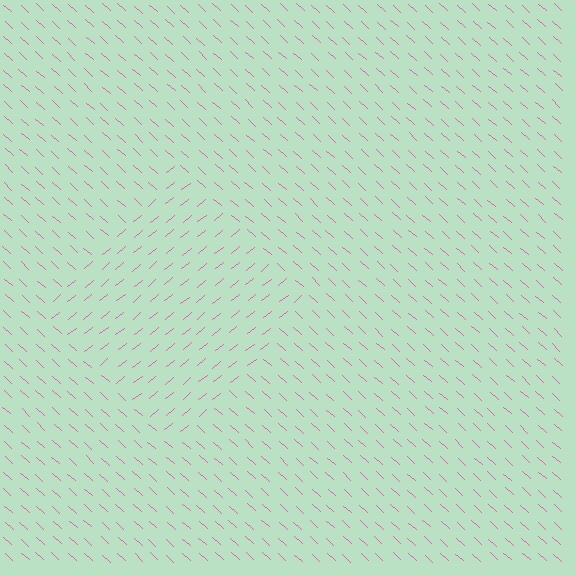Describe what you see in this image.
The image is filled with small pink line segments. A diamond region in the image has lines oriented differently from the surrounding lines, creating a visible texture boundary.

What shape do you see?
I see a diamond.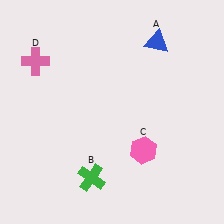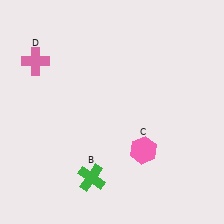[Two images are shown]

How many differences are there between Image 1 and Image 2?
There is 1 difference between the two images.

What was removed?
The blue triangle (A) was removed in Image 2.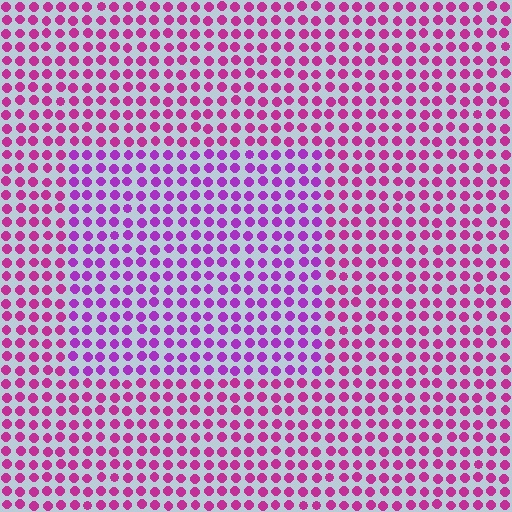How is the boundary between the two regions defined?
The boundary is defined purely by a slight shift in hue (about 28 degrees). Spacing, size, and orientation are identical on both sides.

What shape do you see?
I see a rectangle.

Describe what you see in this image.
The image is filled with small magenta elements in a uniform arrangement. A rectangle-shaped region is visible where the elements are tinted to a slightly different hue, forming a subtle color boundary.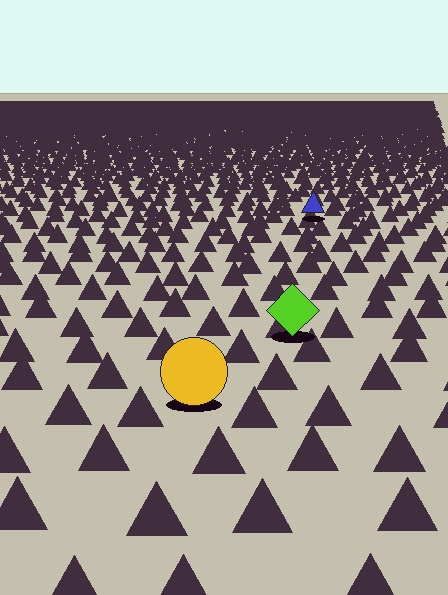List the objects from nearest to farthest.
From nearest to farthest: the yellow circle, the lime diamond, the blue triangle.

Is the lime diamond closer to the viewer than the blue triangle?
Yes. The lime diamond is closer — you can tell from the texture gradient: the ground texture is coarser near it.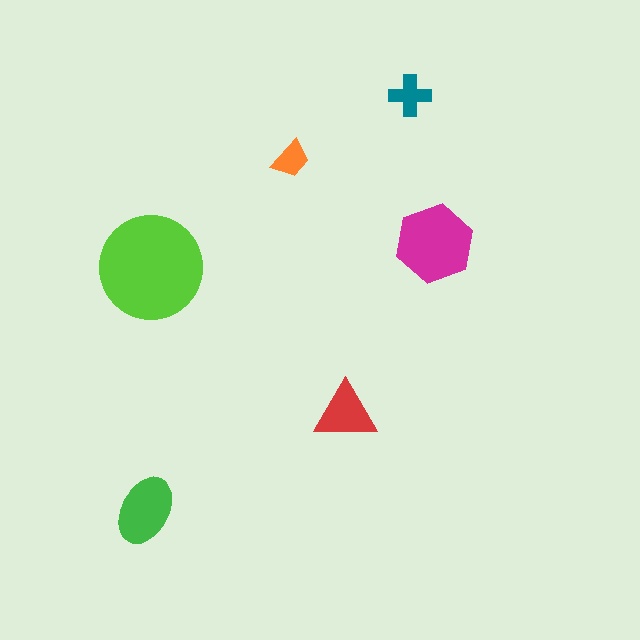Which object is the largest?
The lime circle.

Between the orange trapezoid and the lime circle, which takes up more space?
The lime circle.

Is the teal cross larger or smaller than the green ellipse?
Smaller.